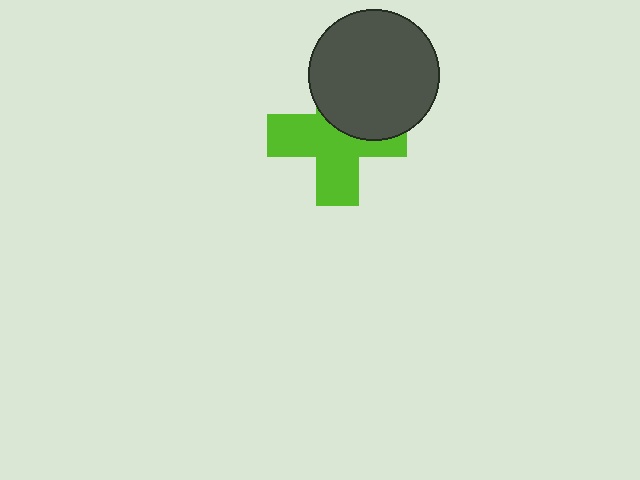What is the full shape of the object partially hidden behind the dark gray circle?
The partially hidden object is a lime cross.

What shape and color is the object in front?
The object in front is a dark gray circle.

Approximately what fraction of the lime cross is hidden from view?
Roughly 38% of the lime cross is hidden behind the dark gray circle.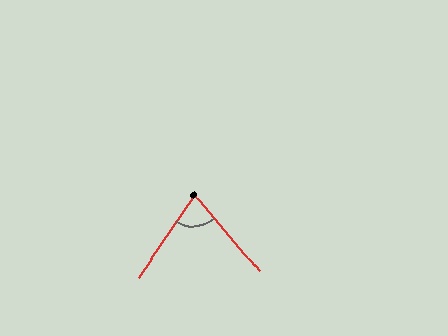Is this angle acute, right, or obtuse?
It is acute.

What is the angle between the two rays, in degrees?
Approximately 74 degrees.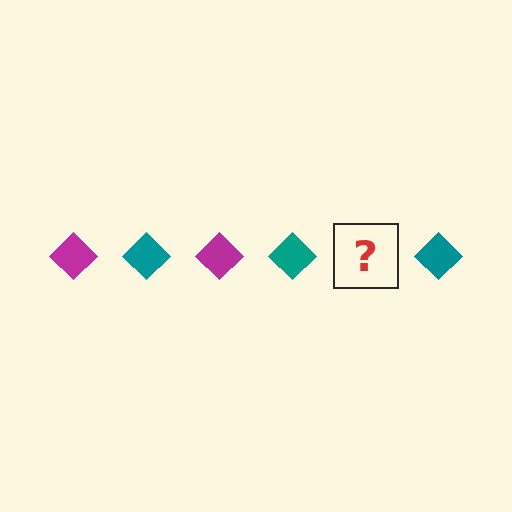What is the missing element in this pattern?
The missing element is a magenta diamond.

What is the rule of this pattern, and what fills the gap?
The rule is that the pattern cycles through magenta, teal diamonds. The gap should be filled with a magenta diamond.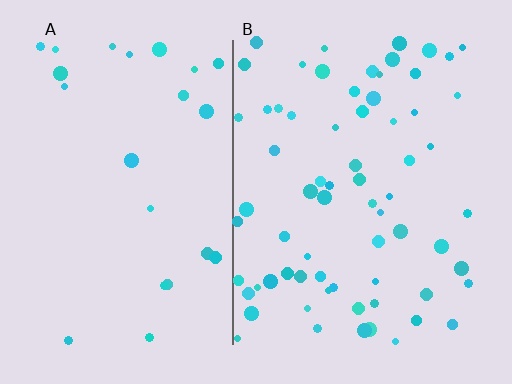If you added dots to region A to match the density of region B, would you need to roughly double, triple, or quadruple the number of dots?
Approximately triple.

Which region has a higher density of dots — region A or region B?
B (the right).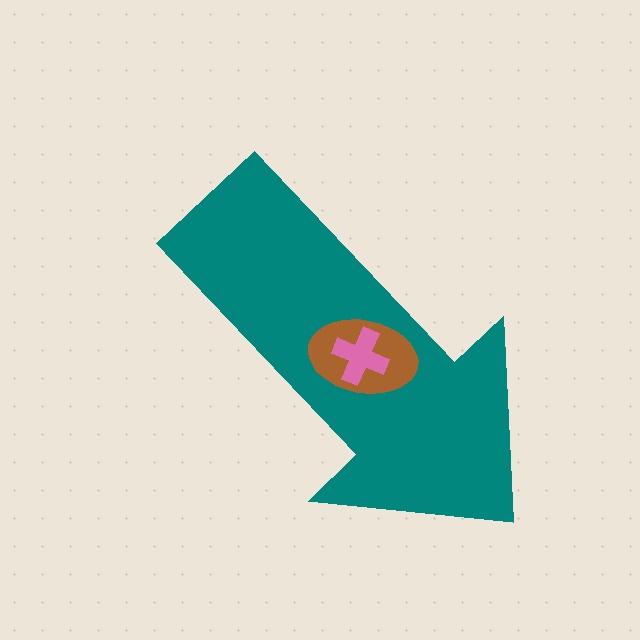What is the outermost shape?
The teal arrow.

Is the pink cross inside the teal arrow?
Yes.